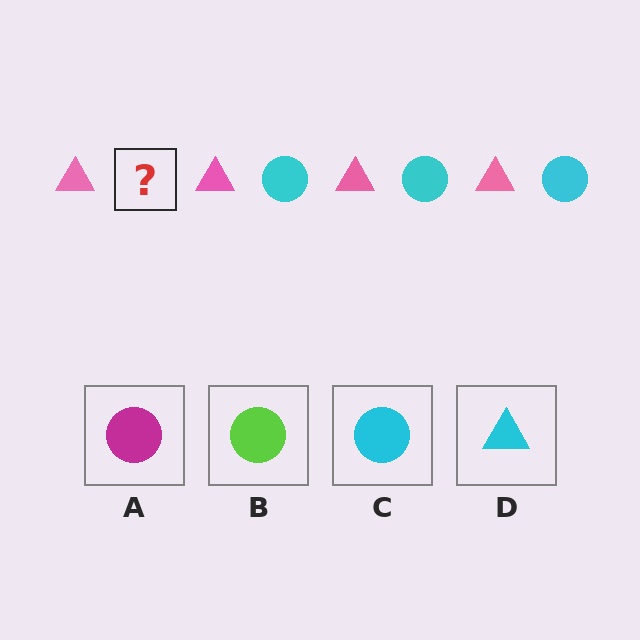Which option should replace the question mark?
Option C.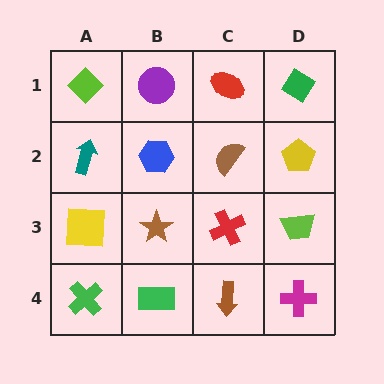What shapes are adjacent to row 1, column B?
A blue hexagon (row 2, column B), a lime diamond (row 1, column A), a red ellipse (row 1, column C).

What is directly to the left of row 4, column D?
A brown arrow.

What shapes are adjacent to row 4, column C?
A red cross (row 3, column C), a green rectangle (row 4, column B), a magenta cross (row 4, column D).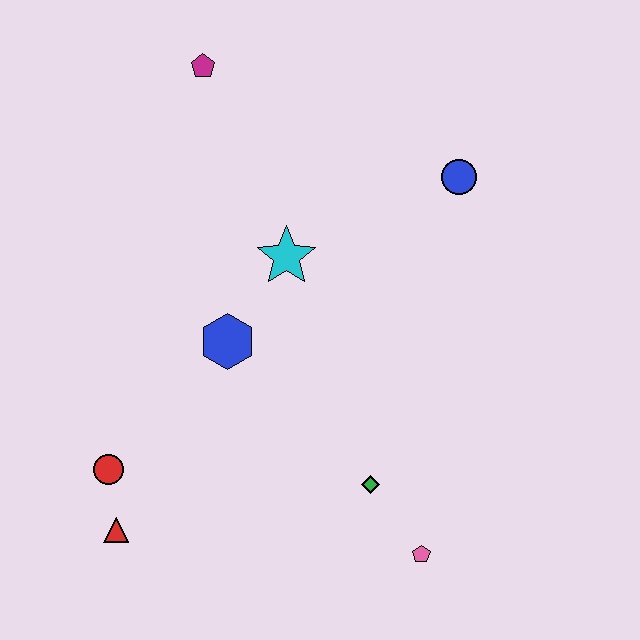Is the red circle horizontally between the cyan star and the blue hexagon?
No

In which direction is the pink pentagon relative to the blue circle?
The pink pentagon is below the blue circle.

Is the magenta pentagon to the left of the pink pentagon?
Yes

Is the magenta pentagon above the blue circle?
Yes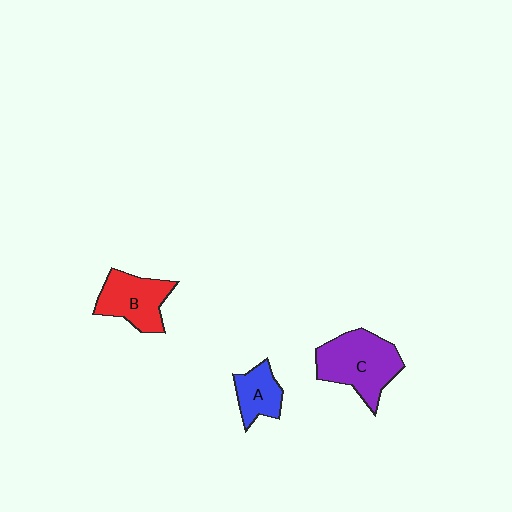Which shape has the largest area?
Shape C (purple).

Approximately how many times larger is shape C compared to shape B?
Approximately 1.3 times.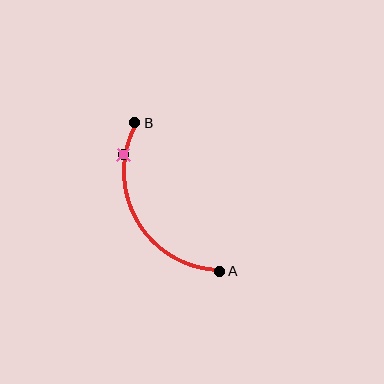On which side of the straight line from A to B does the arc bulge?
The arc bulges to the left of the straight line connecting A and B.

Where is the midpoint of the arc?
The arc midpoint is the point on the curve farthest from the straight line joining A and B. It sits to the left of that line.